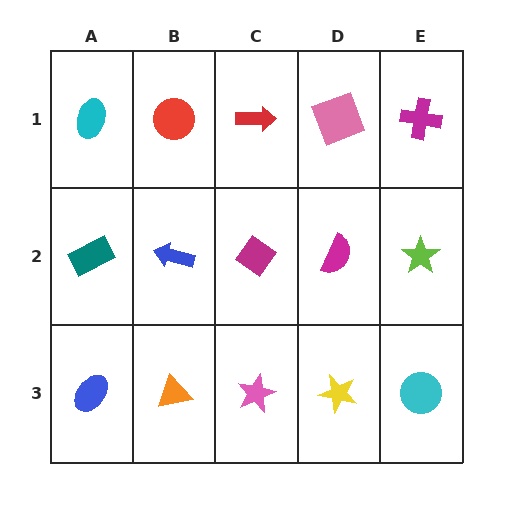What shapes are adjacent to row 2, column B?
A red circle (row 1, column B), an orange triangle (row 3, column B), a teal rectangle (row 2, column A), a magenta diamond (row 2, column C).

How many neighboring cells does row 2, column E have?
3.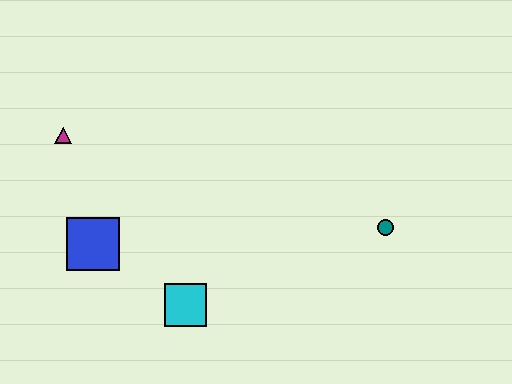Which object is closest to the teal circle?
The cyan square is closest to the teal circle.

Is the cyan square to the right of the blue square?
Yes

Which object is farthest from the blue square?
The teal circle is farthest from the blue square.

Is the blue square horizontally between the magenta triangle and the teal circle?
Yes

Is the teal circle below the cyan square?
No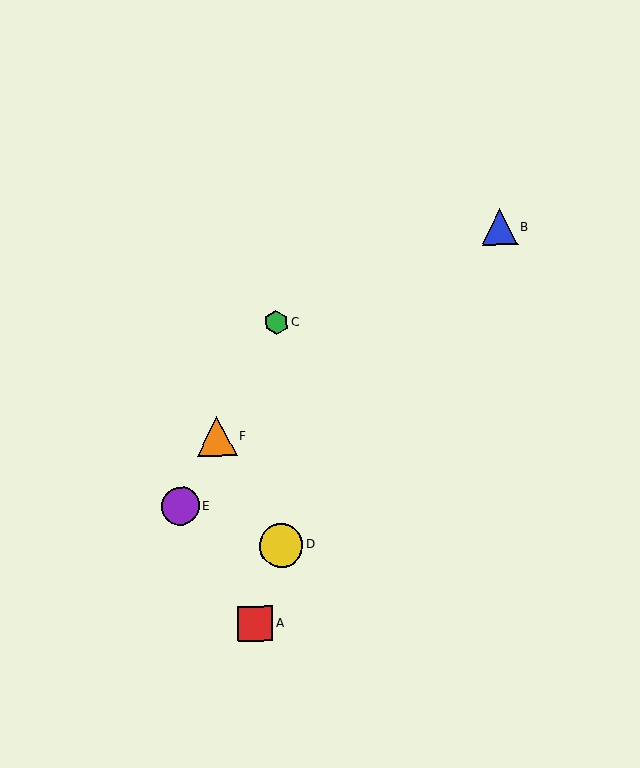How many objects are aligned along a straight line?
3 objects (C, E, F) are aligned along a straight line.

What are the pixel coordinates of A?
Object A is at (255, 624).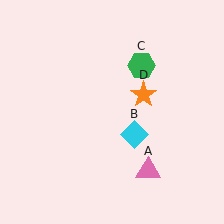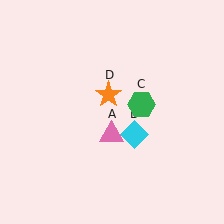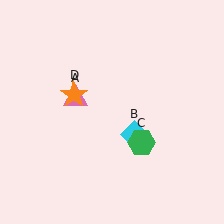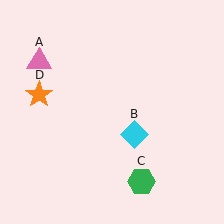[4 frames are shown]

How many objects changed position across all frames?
3 objects changed position: pink triangle (object A), green hexagon (object C), orange star (object D).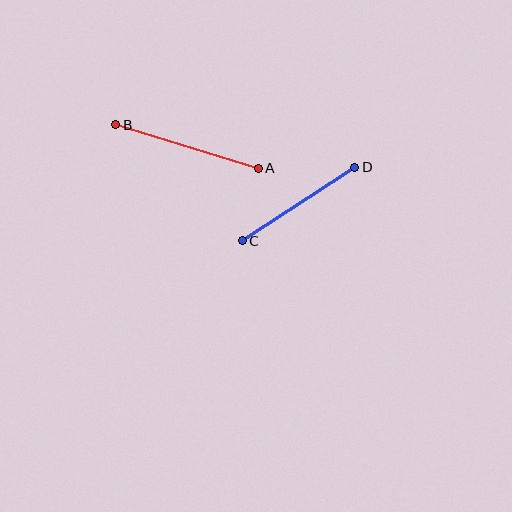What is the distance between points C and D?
The distance is approximately 134 pixels.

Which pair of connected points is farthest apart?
Points A and B are farthest apart.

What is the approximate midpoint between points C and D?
The midpoint is at approximately (298, 204) pixels.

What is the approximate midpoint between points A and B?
The midpoint is at approximately (187, 146) pixels.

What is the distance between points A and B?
The distance is approximately 149 pixels.